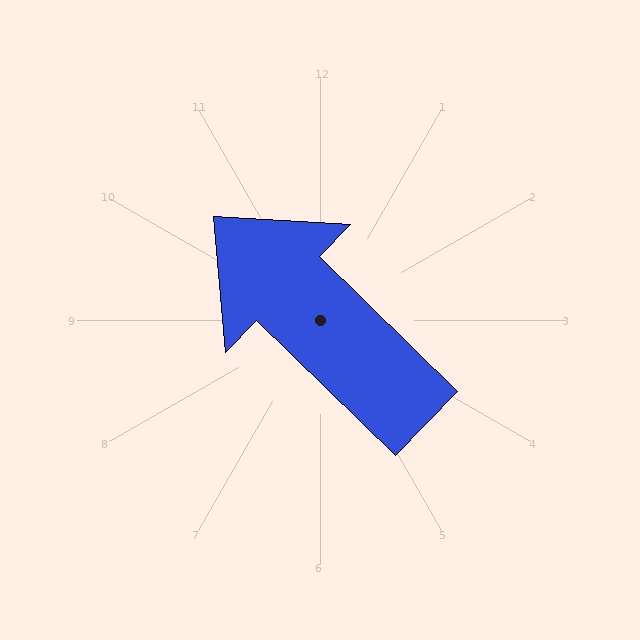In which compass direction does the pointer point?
Northwest.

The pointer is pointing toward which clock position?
Roughly 10 o'clock.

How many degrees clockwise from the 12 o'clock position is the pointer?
Approximately 314 degrees.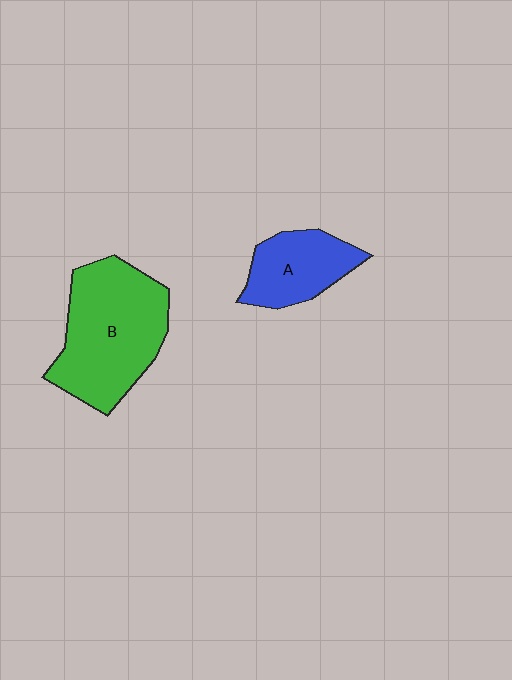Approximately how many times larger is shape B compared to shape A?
Approximately 1.9 times.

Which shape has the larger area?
Shape B (green).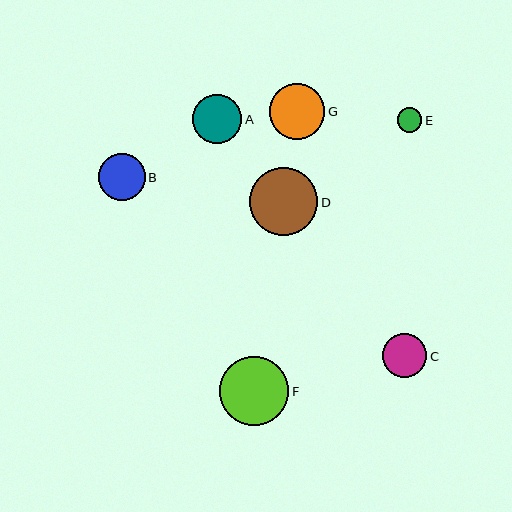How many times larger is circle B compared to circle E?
Circle B is approximately 1.9 times the size of circle E.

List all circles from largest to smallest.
From largest to smallest: F, D, G, A, B, C, E.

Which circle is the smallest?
Circle E is the smallest with a size of approximately 24 pixels.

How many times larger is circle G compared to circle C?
Circle G is approximately 1.3 times the size of circle C.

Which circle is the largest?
Circle F is the largest with a size of approximately 69 pixels.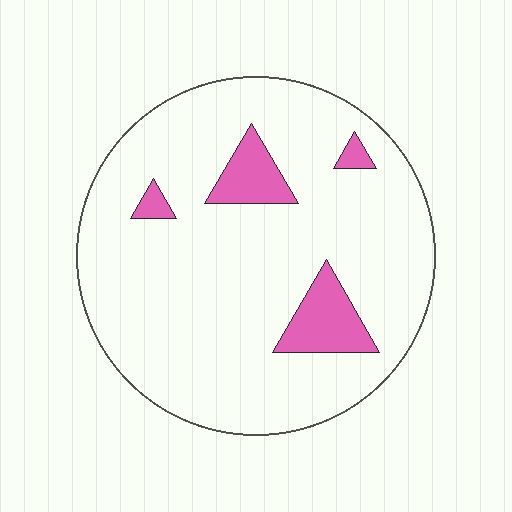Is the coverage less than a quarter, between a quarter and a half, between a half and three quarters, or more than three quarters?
Less than a quarter.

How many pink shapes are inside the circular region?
4.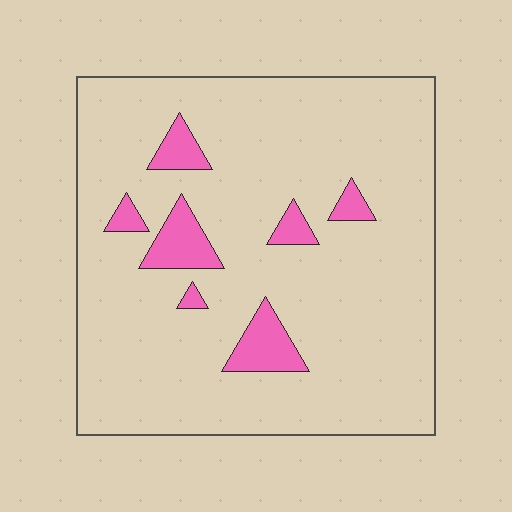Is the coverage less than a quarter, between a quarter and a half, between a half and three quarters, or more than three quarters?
Less than a quarter.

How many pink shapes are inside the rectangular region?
7.